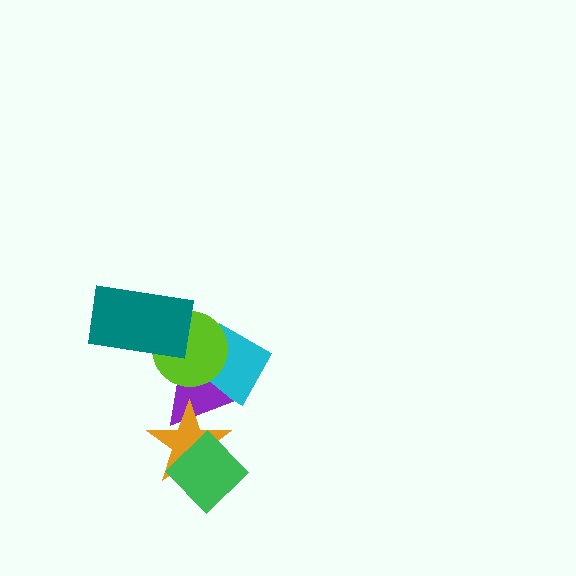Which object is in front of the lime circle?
The teal rectangle is in front of the lime circle.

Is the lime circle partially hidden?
Yes, it is partially covered by another shape.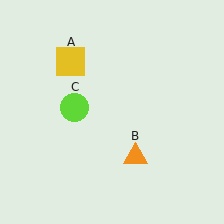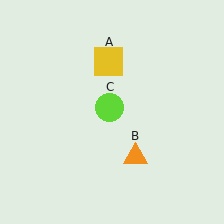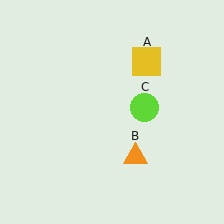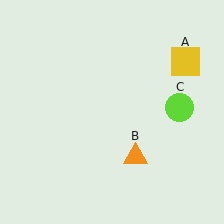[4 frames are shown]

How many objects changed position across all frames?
2 objects changed position: yellow square (object A), lime circle (object C).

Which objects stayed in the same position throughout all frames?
Orange triangle (object B) remained stationary.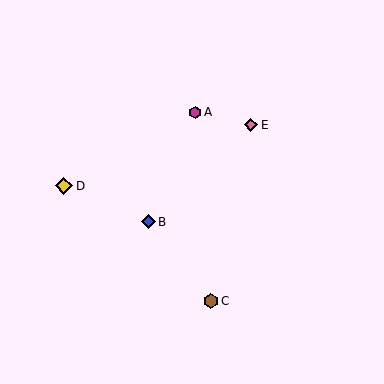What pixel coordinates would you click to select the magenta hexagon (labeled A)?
Click at (195, 112) to select the magenta hexagon A.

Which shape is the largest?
The yellow diamond (labeled D) is the largest.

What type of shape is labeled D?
Shape D is a yellow diamond.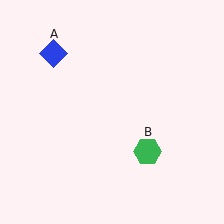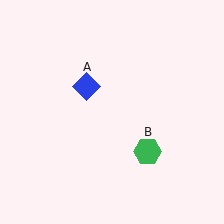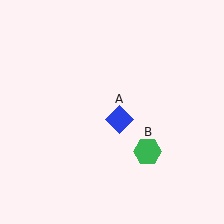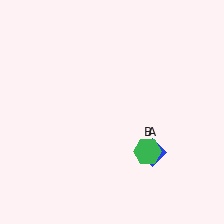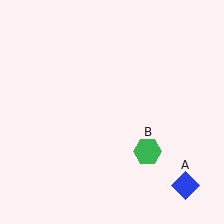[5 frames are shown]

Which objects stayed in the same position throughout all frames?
Green hexagon (object B) remained stationary.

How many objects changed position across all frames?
1 object changed position: blue diamond (object A).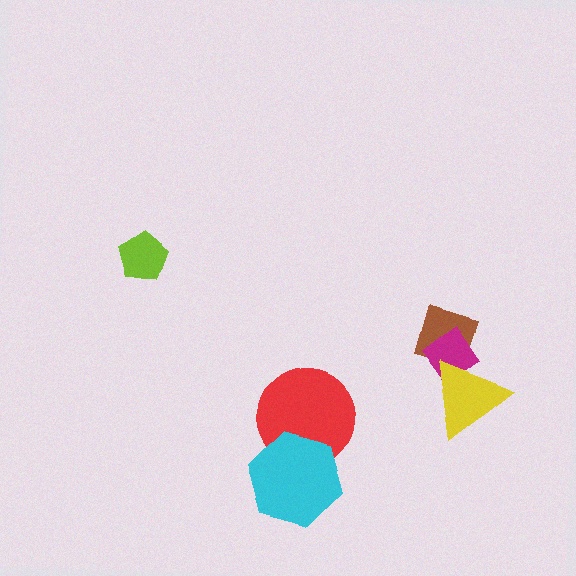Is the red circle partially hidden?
Yes, it is partially covered by another shape.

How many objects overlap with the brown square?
2 objects overlap with the brown square.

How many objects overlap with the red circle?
1 object overlaps with the red circle.